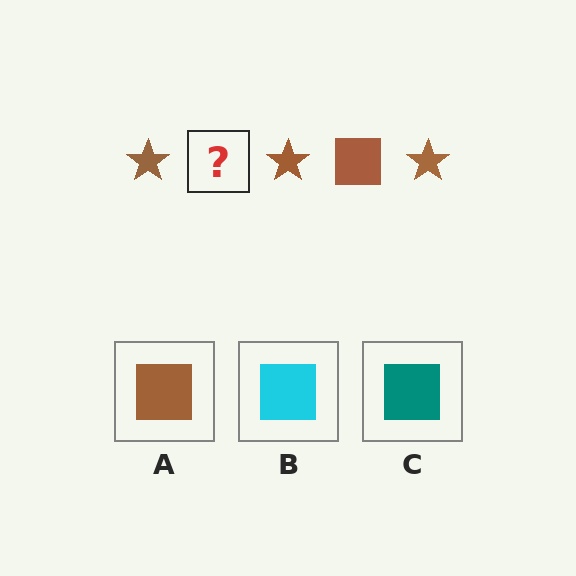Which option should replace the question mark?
Option A.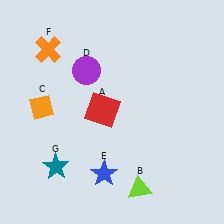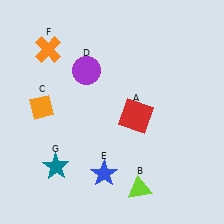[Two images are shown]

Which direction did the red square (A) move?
The red square (A) moved right.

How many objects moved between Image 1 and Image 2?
1 object moved between the two images.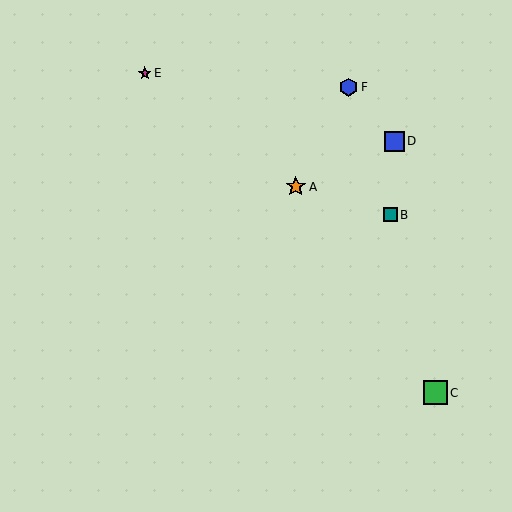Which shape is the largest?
The green square (labeled C) is the largest.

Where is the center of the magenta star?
The center of the magenta star is at (145, 73).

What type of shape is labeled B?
Shape B is a teal square.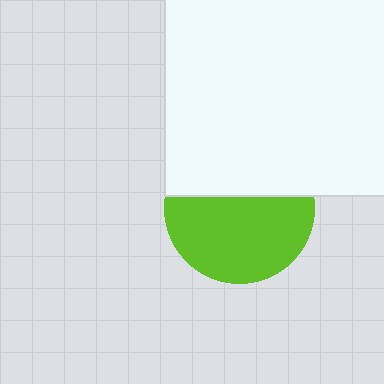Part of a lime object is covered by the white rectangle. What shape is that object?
It is a circle.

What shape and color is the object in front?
The object in front is a white rectangle.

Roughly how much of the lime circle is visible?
About half of it is visible (roughly 59%).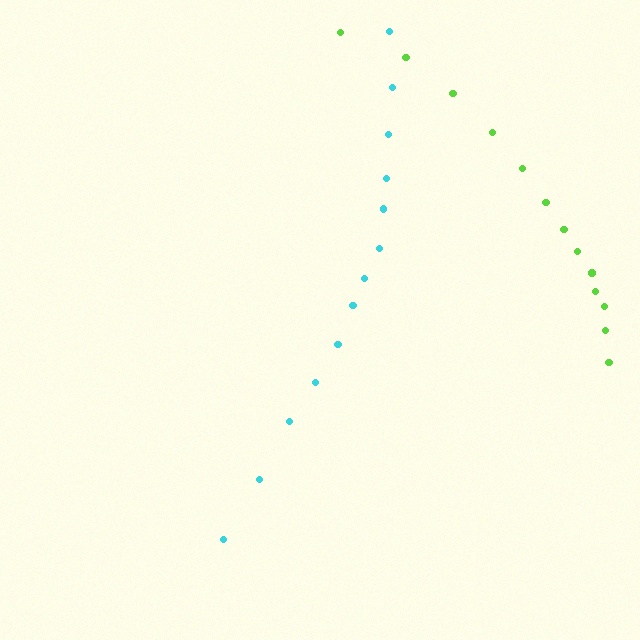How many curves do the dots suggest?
There are 2 distinct paths.